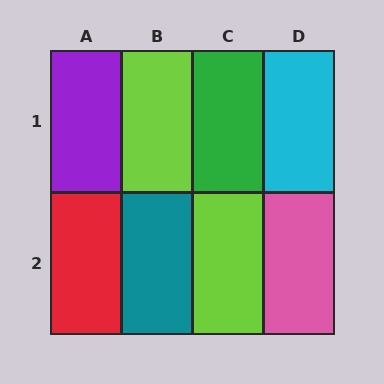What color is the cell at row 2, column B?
Teal.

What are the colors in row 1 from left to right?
Purple, lime, green, cyan.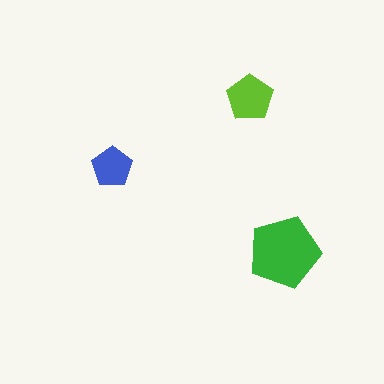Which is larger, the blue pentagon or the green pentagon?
The green one.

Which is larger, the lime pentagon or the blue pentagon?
The lime one.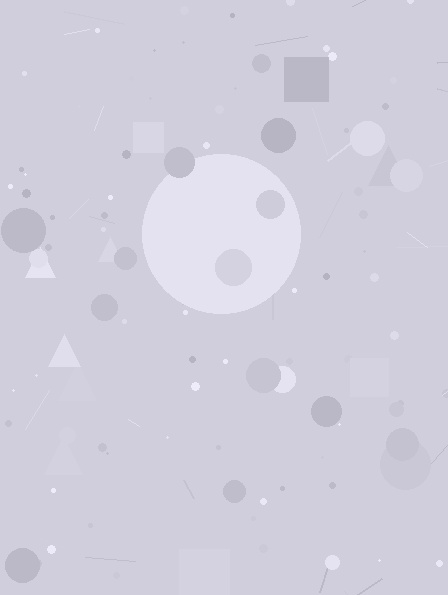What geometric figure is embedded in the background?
A circle is embedded in the background.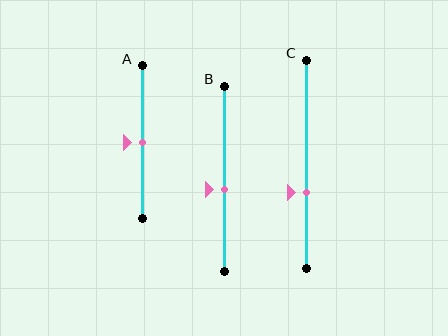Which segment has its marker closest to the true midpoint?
Segment A has its marker closest to the true midpoint.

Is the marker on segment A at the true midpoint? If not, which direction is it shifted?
Yes, the marker on segment A is at the true midpoint.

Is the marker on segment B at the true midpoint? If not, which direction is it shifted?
No, the marker on segment B is shifted downward by about 6% of the segment length.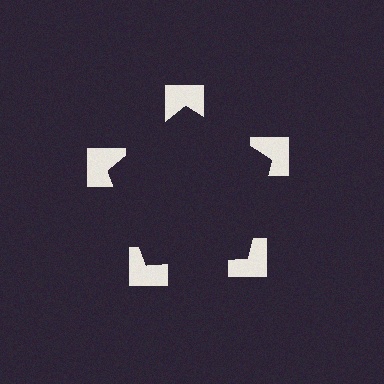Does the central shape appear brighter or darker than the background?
It typically appears slightly darker than the background, even though no actual brightness change is drawn.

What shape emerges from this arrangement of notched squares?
An illusory pentagon — its edges are inferred from the aligned wedge cuts in the notched squares, not physically drawn.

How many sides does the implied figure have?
5 sides.